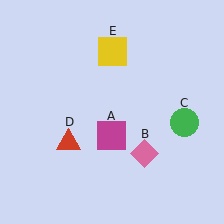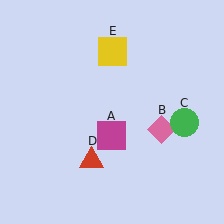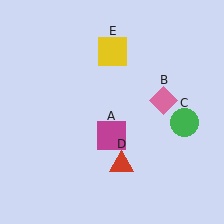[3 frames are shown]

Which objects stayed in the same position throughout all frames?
Magenta square (object A) and green circle (object C) and yellow square (object E) remained stationary.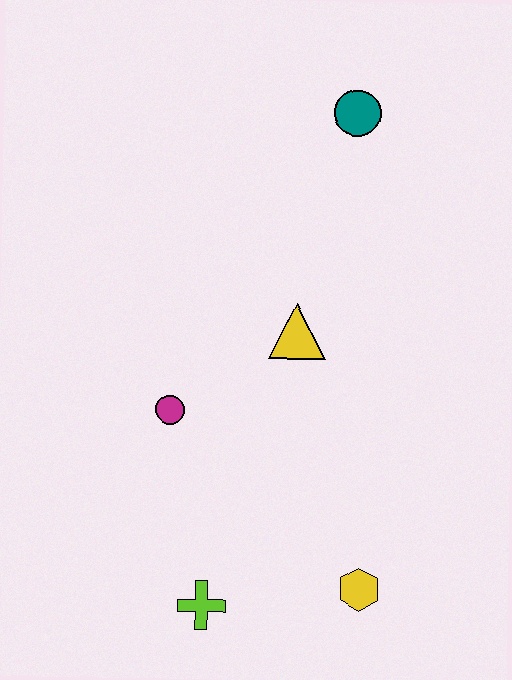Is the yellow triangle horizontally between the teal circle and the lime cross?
Yes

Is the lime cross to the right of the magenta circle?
Yes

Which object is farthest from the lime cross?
The teal circle is farthest from the lime cross.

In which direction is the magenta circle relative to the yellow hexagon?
The magenta circle is to the left of the yellow hexagon.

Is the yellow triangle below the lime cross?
No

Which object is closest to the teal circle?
The yellow triangle is closest to the teal circle.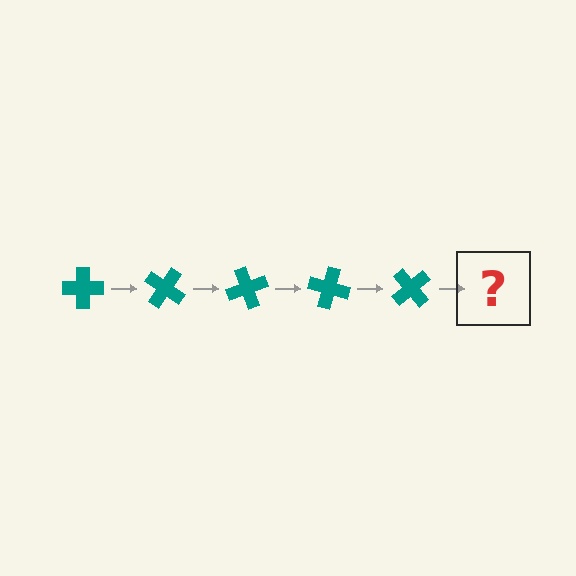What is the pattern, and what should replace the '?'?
The pattern is that the cross rotates 35 degrees each step. The '?' should be a teal cross rotated 175 degrees.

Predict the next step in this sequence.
The next step is a teal cross rotated 175 degrees.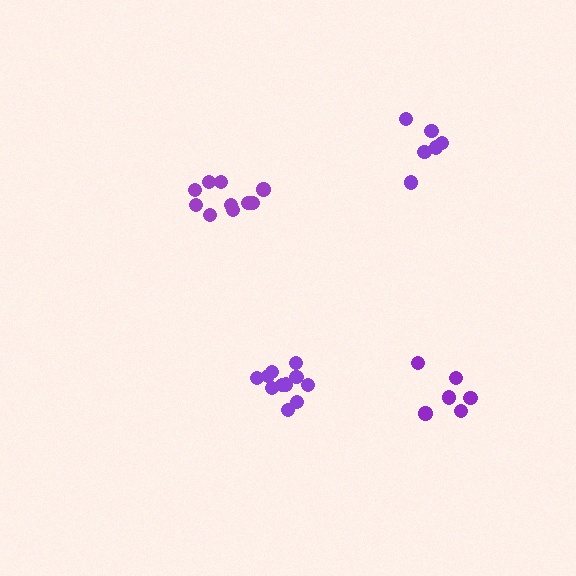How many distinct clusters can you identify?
There are 4 distinct clusters.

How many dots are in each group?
Group 1: 10 dots, Group 2: 6 dots, Group 3: 6 dots, Group 4: 11 dots (33 total).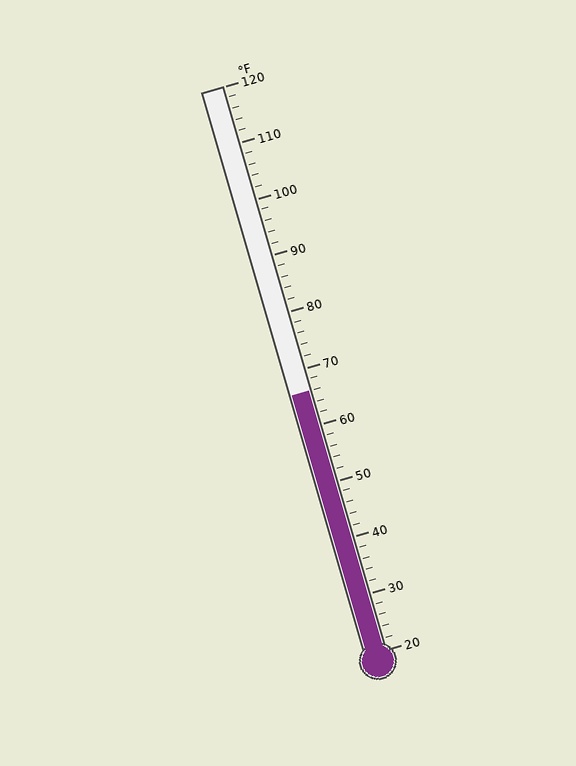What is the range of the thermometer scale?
The thermometer scale ranges from 20°F to 120°F.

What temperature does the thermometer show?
The thermometer shows approximately 66°F.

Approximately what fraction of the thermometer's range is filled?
The thermometer is filled to approximately 45% of its range.